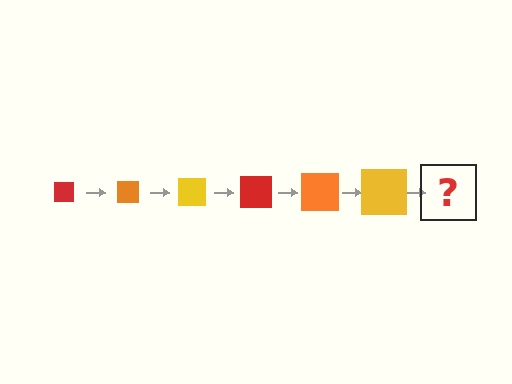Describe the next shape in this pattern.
It should be a red square, larger than the previous one.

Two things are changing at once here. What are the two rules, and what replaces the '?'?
The two rules are that the square grows larger each step and the color cycles through red, orange, and yellow. The '?' should be a red square, larger than the previous one.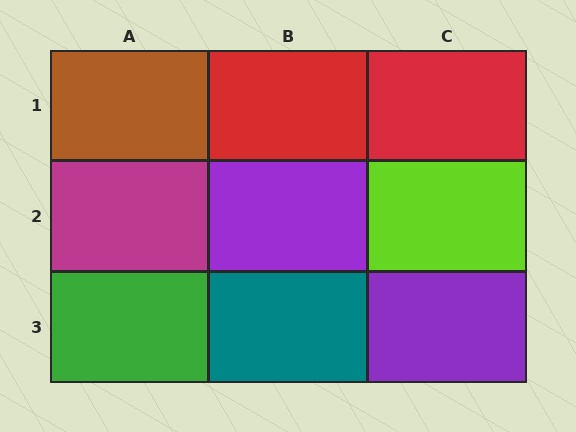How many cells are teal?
1 cell is teal.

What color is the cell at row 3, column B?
Teal.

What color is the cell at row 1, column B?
Red.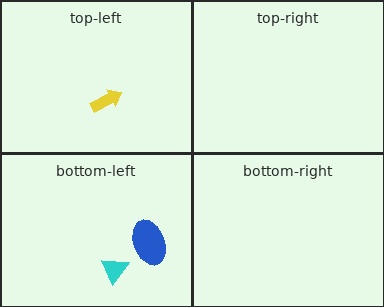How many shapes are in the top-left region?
1.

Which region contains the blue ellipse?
The bottom-left region.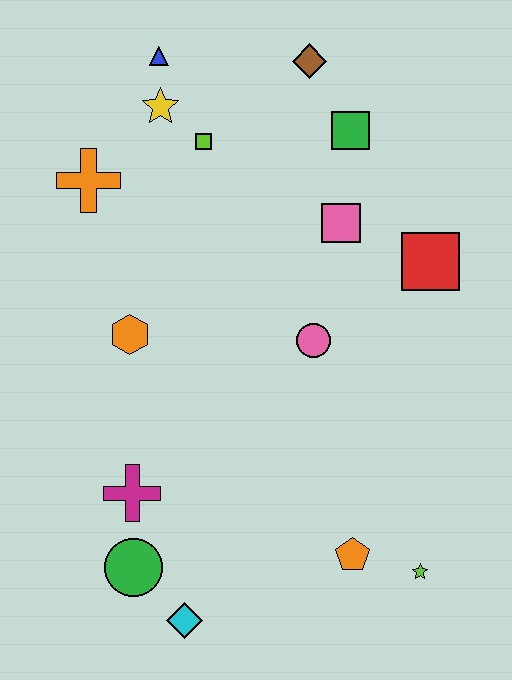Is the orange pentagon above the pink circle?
No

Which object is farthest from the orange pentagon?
The blue triangle is farthest from the orange pentagon.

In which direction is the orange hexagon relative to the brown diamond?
The orange hexagon is below the brown diamond.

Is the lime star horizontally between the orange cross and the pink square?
No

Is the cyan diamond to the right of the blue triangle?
Yes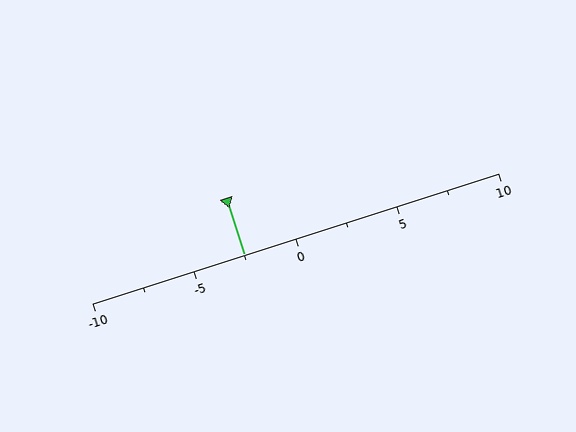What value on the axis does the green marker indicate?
The marker indicates approximately -2.5.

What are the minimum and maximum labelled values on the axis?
The axis runs from -10 to 10.